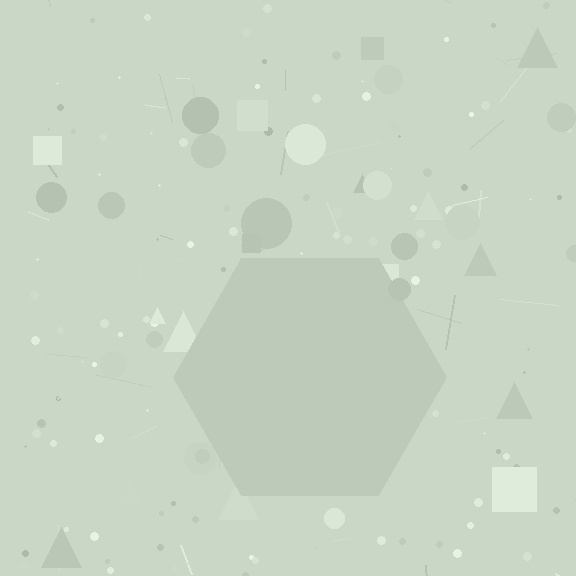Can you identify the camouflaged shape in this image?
The camouflaged shape is a hexagon.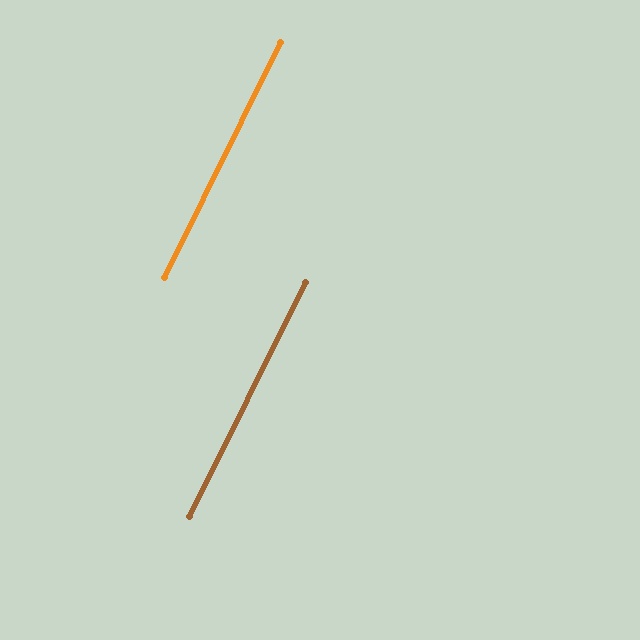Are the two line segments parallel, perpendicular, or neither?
Parallel — their directions differ by only 0.1°.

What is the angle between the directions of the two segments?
Approximately 0 degrees.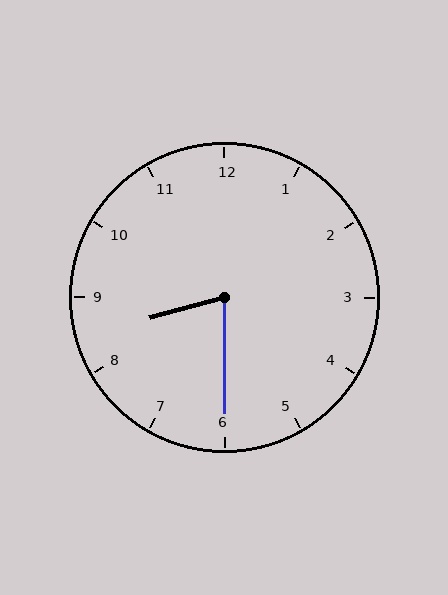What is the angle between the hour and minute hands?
Approximately 75 degrees.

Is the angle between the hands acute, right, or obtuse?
It is acute.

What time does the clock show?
8:30.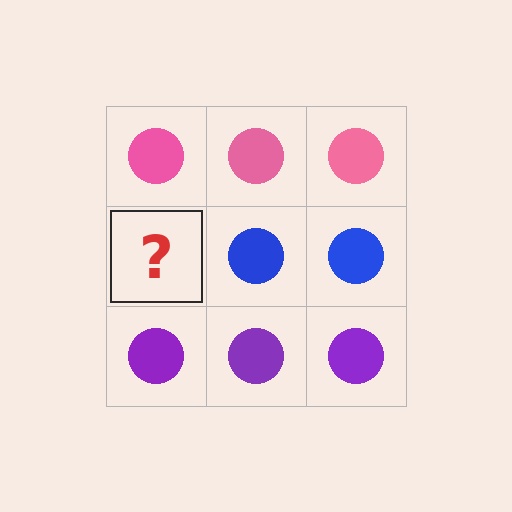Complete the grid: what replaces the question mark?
The question mark should be replaced with a blue circle.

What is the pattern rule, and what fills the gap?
The rule is that each row has a consistent color. The gap should be filled with a blue circle.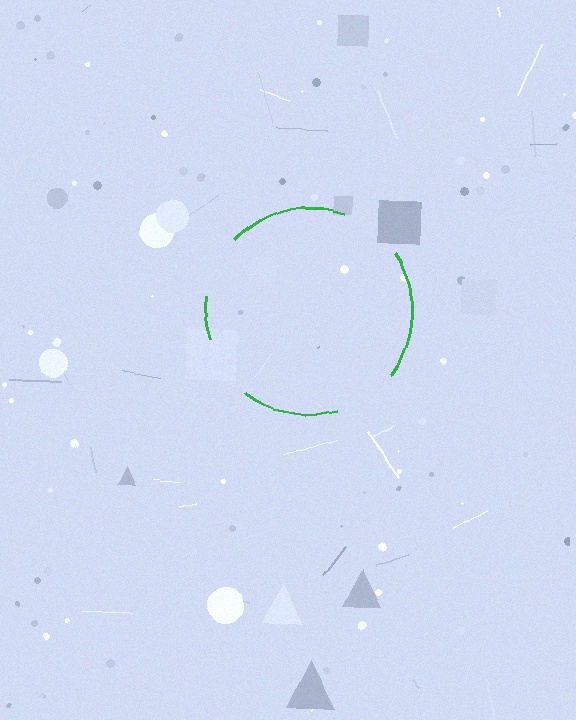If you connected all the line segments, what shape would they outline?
They would outline a circle.